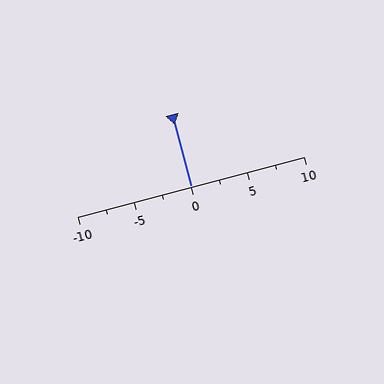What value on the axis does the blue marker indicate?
The marker indicates approximately 0.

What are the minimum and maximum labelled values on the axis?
The axis runs from -10 to 10.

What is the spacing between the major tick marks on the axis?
The major ticks are spaced 5 apart.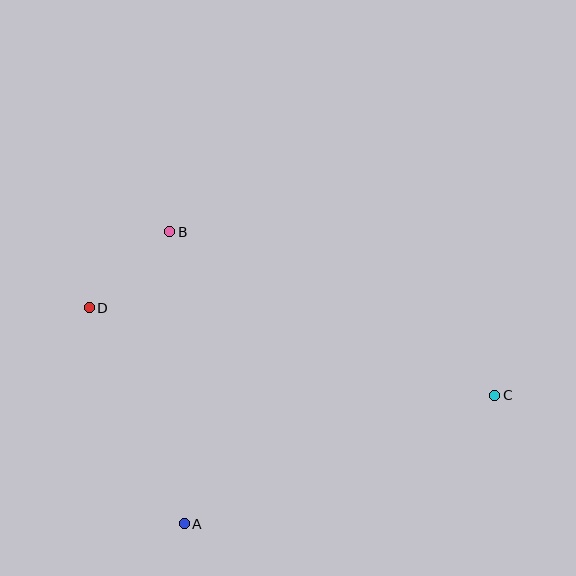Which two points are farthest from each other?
Points C and D are farthest from each other.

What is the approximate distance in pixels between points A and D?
The distance between A and D is approximately 236 pixels.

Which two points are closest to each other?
Points B and D are closest to each other.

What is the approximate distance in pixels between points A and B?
The distance between A and B is approximately 292 pixels.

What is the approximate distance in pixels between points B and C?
The distance between B and C is approximately 364 pixels.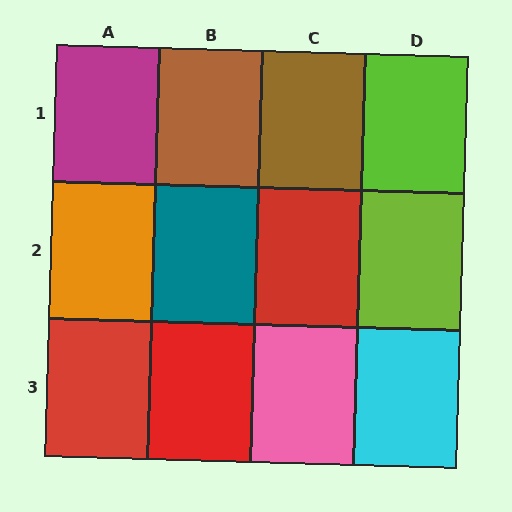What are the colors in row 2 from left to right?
Orange, teal, red, lime.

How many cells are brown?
2 cells are brown.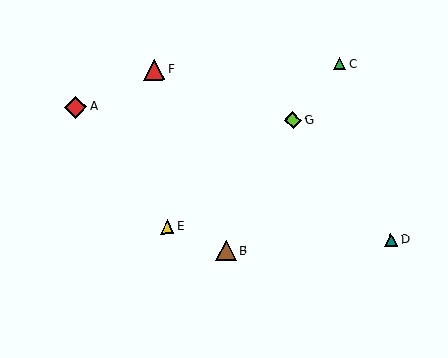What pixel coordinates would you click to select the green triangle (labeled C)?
Click at (340, 64) to select the green triangle C.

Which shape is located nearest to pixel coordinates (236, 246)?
The brown triangle (labeled B) at (226, 251) is nearest to that location.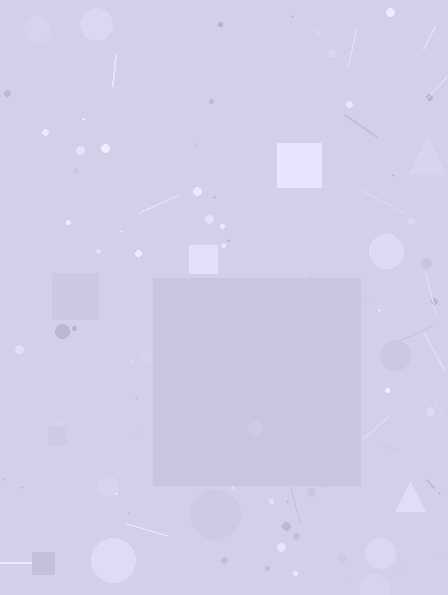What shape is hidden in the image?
A square is hidden in the image.